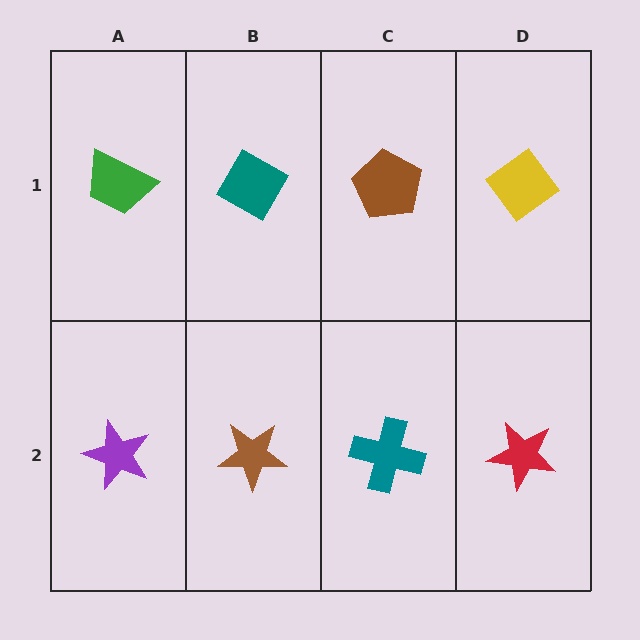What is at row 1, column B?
A teal diamond.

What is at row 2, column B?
A brown star.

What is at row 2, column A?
A purple star.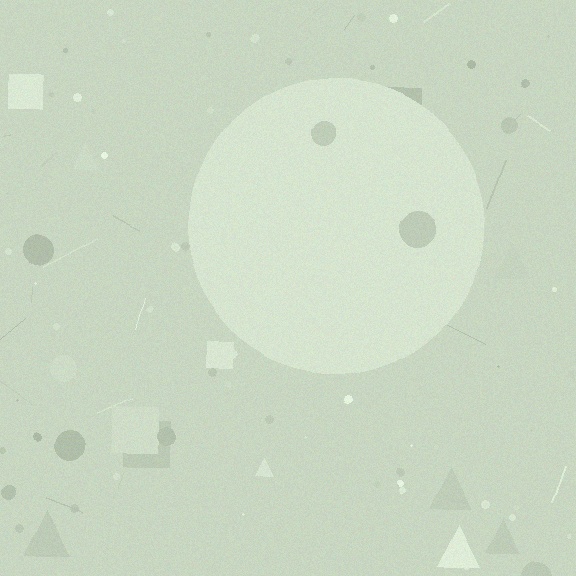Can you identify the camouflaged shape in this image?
The camouflaged shape is a circle.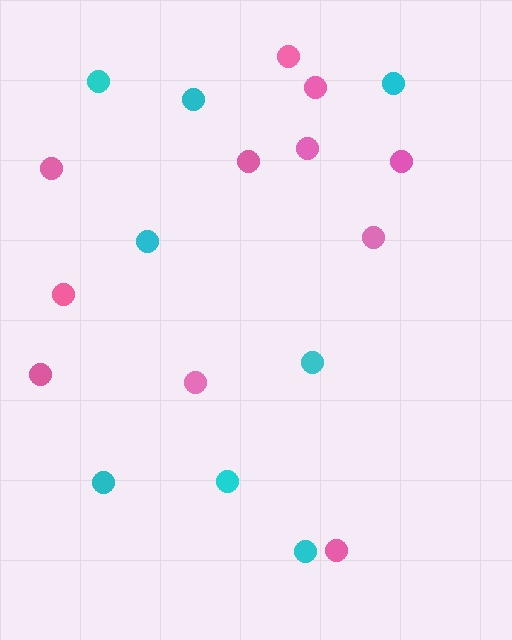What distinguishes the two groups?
There are 2 groups: one group of pink circles (11) and one group of cyan circles (8).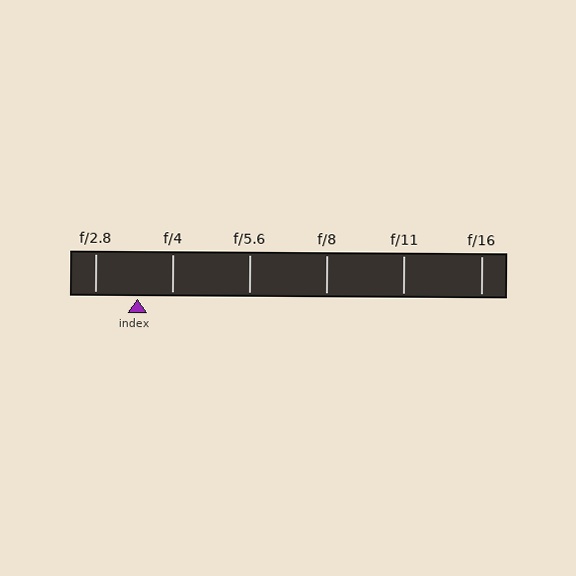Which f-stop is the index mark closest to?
The index mark is closest to f/4.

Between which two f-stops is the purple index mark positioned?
The index mark is between f/2.8 and f/4.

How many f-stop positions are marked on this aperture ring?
There are 6 f-stop positions marked.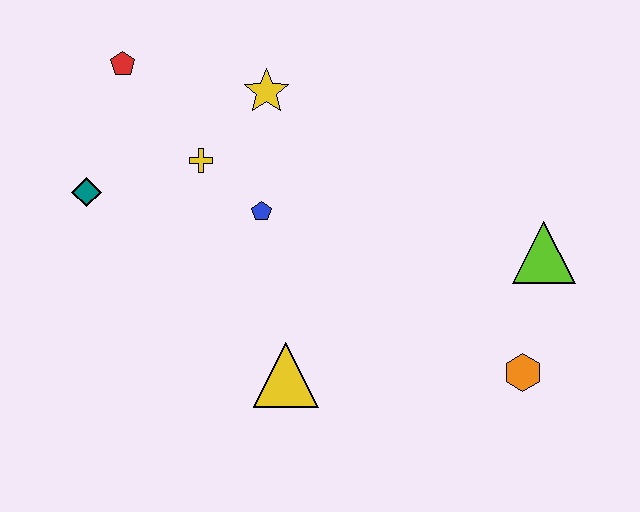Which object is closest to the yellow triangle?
The blue pentagon is closest to the yellow triangle.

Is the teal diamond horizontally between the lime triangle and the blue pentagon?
No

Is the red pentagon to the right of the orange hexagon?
No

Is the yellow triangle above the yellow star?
No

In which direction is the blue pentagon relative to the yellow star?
The blue pentagon is below the yellow star.